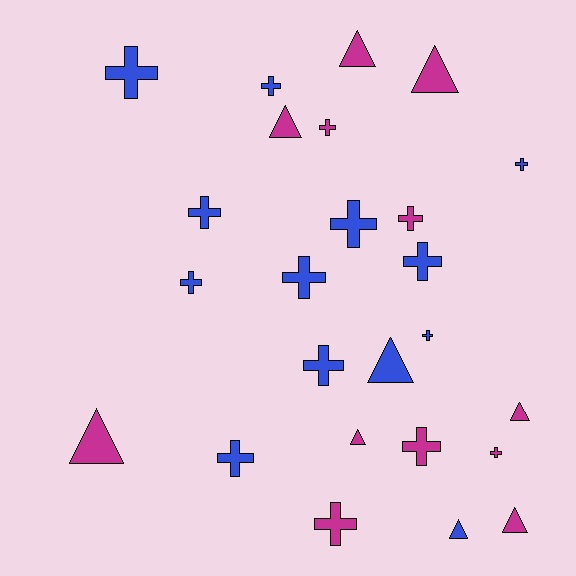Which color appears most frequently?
Blue, with 13 objects.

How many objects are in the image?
There are 25 objects.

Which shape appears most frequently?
Cross, with 16 objects.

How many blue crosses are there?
There are 11 blue crosses.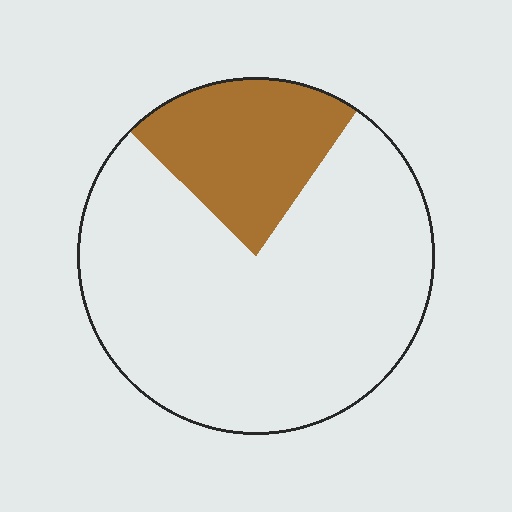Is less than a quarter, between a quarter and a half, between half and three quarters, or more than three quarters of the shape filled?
Less than a quarter.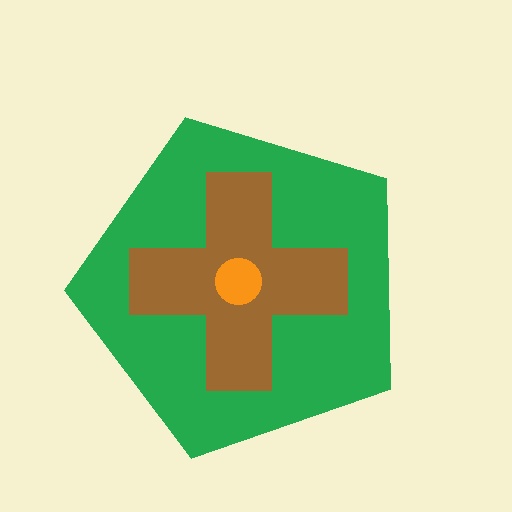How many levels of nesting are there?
3.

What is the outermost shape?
The green pentagon.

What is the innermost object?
The orange circle.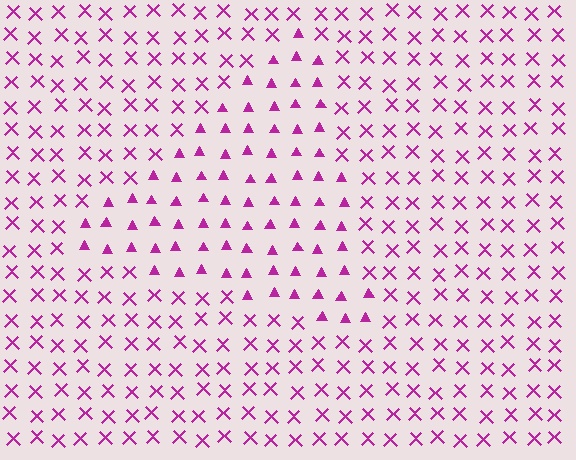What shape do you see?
I see a triangle.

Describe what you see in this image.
The image is filled with small magenta elements arranged in a uniform grid. A triangle-shaped region contains triangles, while the surrounding area contains X marks. The boundary is defined purely by the change in element shape.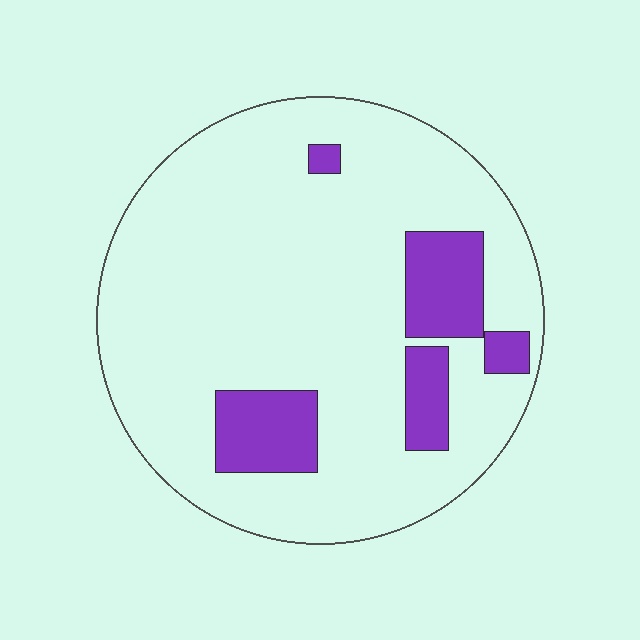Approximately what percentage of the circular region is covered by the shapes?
Approximately 15%.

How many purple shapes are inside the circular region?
5.